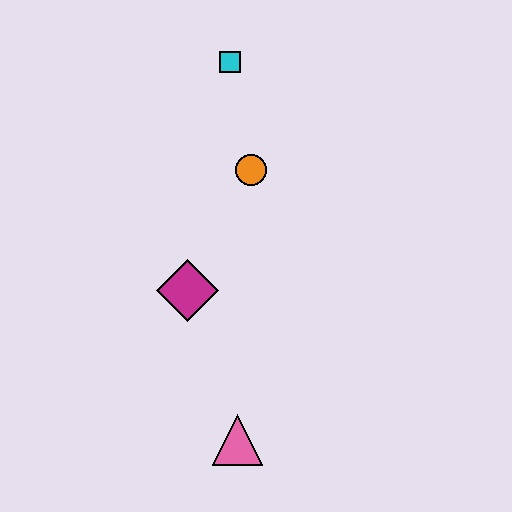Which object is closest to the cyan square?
The orange circle is closest to the cyan square.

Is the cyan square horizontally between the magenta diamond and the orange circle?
Yes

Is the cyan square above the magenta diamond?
Yes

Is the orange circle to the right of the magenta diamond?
Yes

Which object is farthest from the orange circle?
The pink triangle is farthest from the orange circle.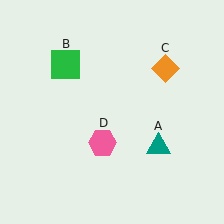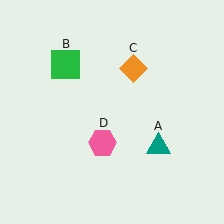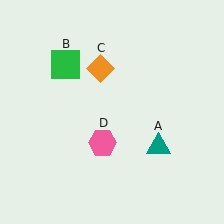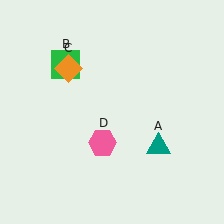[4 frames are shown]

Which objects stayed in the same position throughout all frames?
Teal triangle (object A) and green square (object B) and pink hexagon (object D) remained stationary.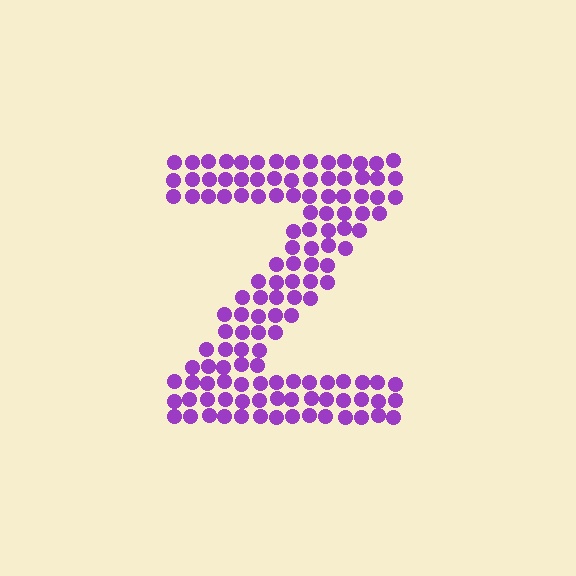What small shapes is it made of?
It is made of small circles.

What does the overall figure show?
The overall figure shows the letter Z.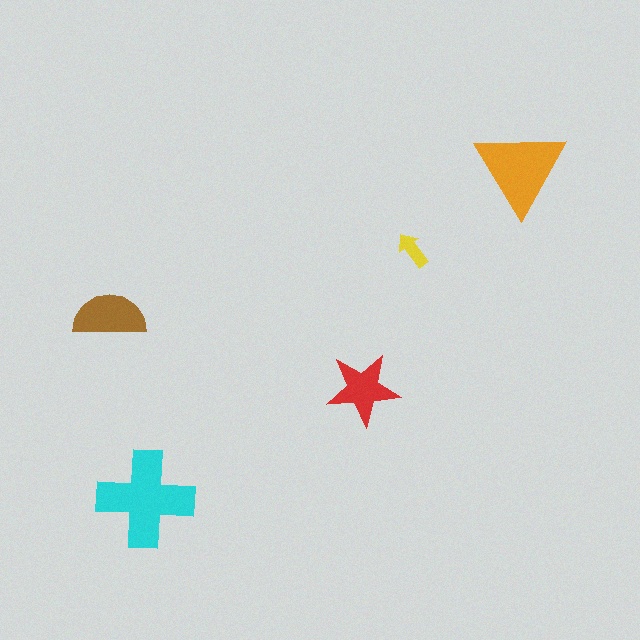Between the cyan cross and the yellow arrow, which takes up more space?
The cyan cross.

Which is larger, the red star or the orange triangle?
The orange triangle.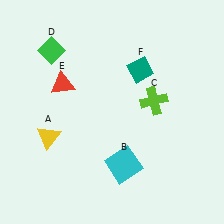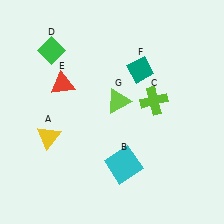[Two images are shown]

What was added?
A lime triangle (G) was added in Image 2.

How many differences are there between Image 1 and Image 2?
There is 1 difference between the two images.